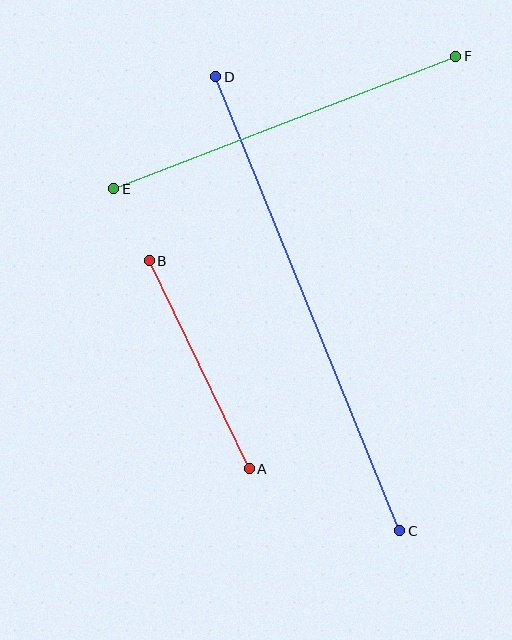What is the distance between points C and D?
The distance is approximately 490 pixels.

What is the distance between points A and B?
The distance is approximately 231 pixels.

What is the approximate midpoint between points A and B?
The midpoint is at approximately (199, 365) pixels.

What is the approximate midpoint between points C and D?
The midpoint is at approximately (308, 304) pixels.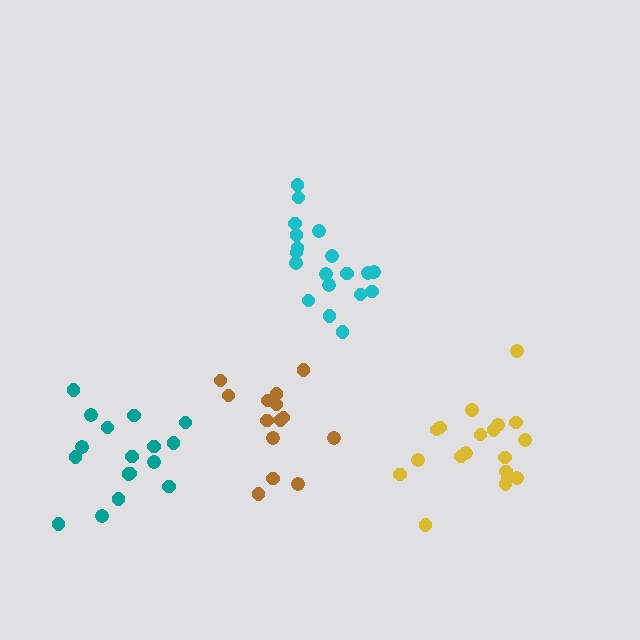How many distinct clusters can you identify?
There are 4 distinct clusters.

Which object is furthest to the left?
The teal cluster is leftmost.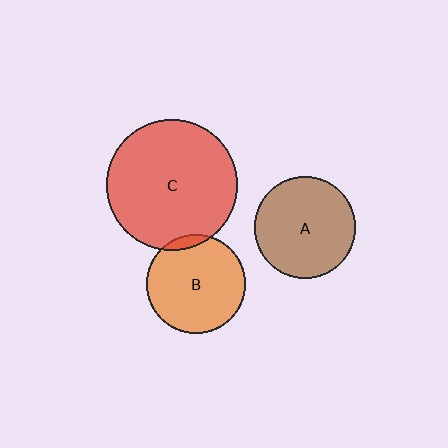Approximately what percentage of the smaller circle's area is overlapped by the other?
Approximately 5%.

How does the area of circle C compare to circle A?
Approximately 1.7 times.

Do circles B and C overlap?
Yes.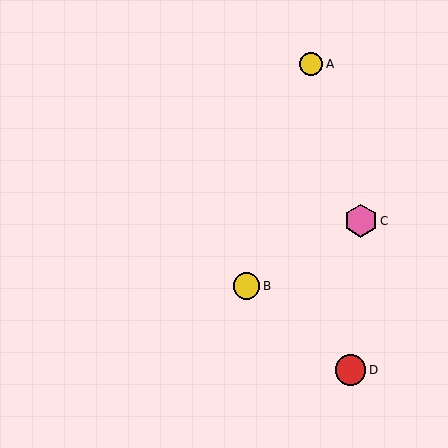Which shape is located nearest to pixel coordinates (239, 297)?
The yellow circle (labeled B) at (247, 286) is nearest to that location.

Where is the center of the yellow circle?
The center of the yellow circle is at (247, 286).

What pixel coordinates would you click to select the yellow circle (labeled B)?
Click at (247, 286) to select the yellow circle B.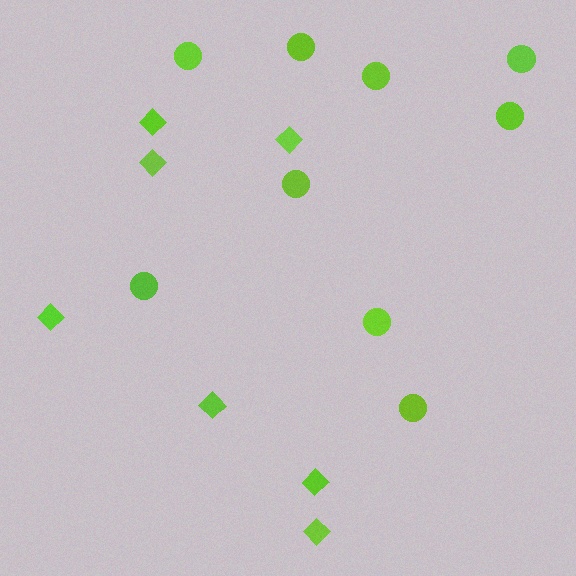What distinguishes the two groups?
There are 2 groups: one group of diamonds (7) and one group of circles (9).